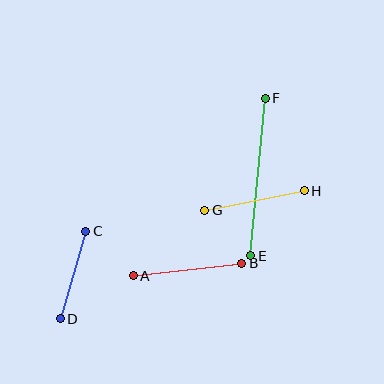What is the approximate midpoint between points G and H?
The midpoint is at approximately (254, 200) pixels.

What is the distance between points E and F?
The distance is approximately 158 pixels.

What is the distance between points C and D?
The distance is approximately 91 pixels.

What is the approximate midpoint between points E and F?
The midpoint is at approximately (258, 177) pixels.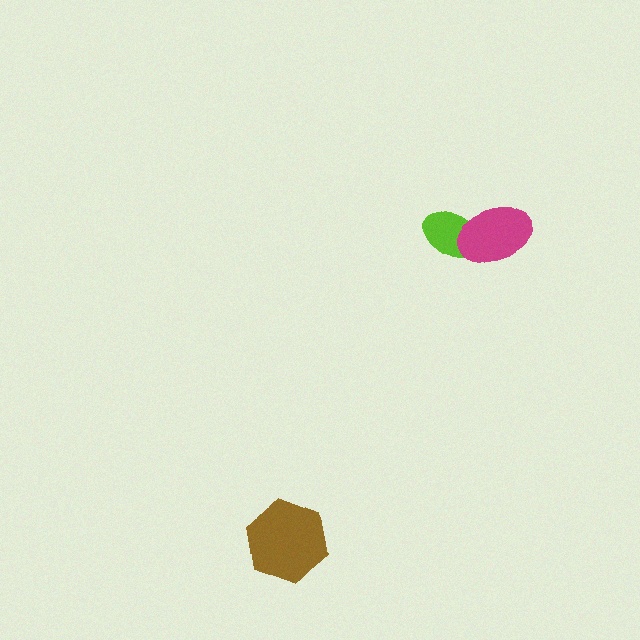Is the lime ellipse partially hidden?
Yes, it is partially covered by another shape.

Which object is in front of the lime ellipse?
The magenta ellipse is in front of the lime ellipse.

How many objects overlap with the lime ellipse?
1 object overlaps with the lime ellipse.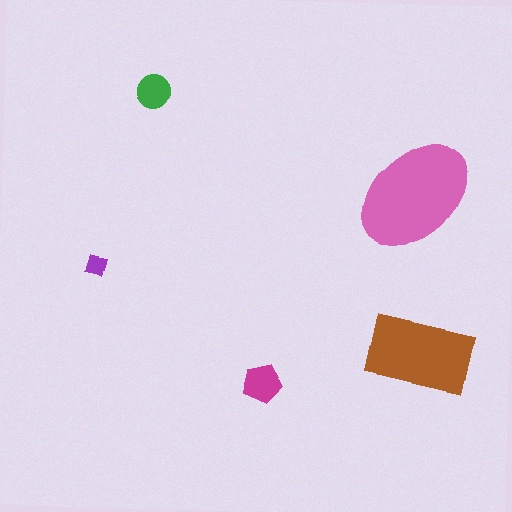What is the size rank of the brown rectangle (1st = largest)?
2nd.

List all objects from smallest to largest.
The purple square, the green circle, the magenta pentagon, the brown rectangle, the pink ellipse.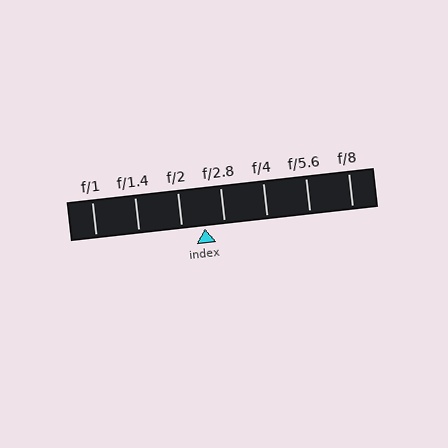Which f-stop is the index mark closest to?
The index mark is closest to f/2.8.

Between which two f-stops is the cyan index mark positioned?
The index mark is between f/2 and f/2.8.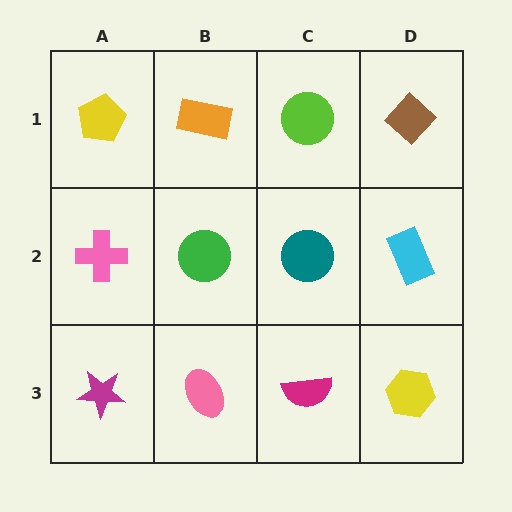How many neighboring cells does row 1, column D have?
2.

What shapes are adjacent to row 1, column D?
A cyan rectangle (row 2, column D), a lime circle (row 1, column C).